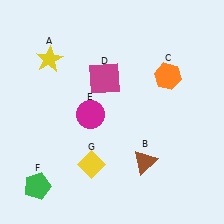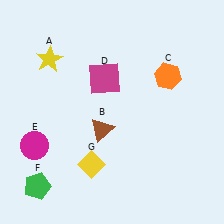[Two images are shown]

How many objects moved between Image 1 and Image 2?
2 objects moved between the two images.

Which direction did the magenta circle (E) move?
The magenta circle (E) moved left.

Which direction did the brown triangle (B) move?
The brown triangle (B) moved left.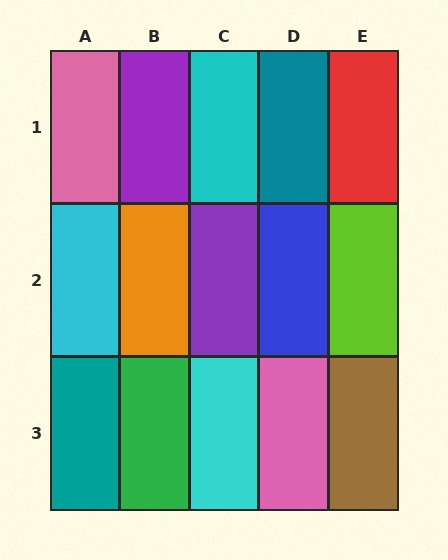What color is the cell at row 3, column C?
Cyan.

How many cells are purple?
2 cells are purple.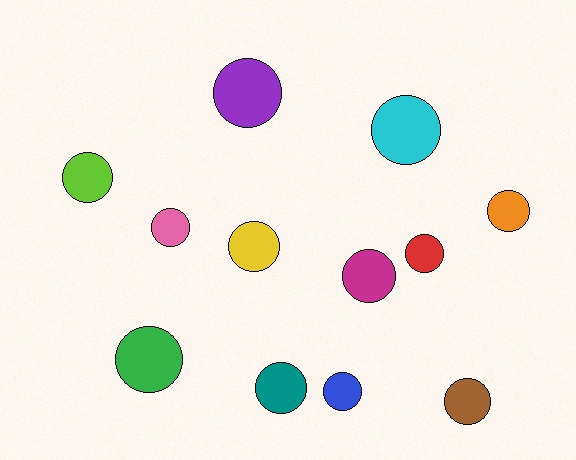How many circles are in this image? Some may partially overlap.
There are 12 circles.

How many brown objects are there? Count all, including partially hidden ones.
There is 1 brown object.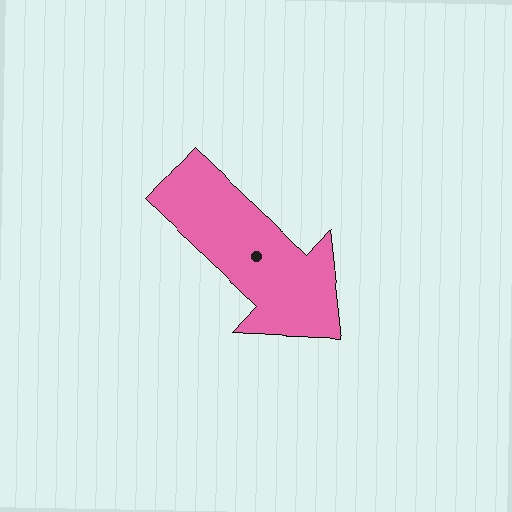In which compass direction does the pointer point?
Southeast.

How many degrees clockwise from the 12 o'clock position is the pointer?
Approximately 133 degrees.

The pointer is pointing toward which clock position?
Roughly 4 o'clock.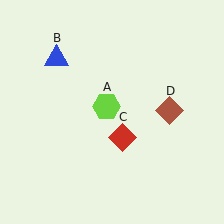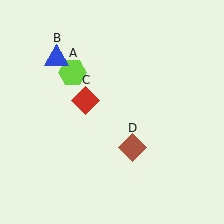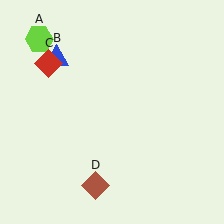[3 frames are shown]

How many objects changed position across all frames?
3 objects changed position: lime hexagon (object A), red diamond (object C), brown diamond (object D).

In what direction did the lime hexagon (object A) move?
The lime hexagon (object A) moved up and to the left.